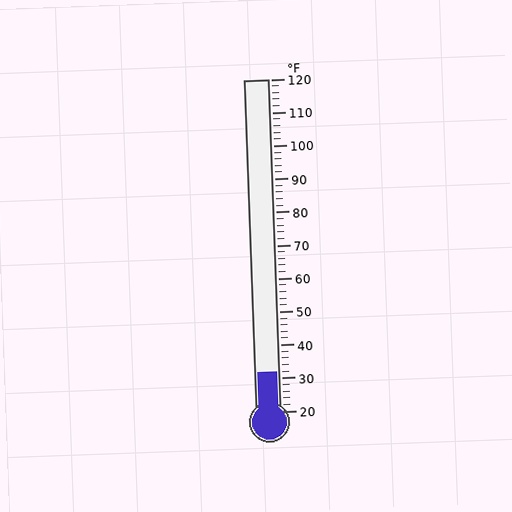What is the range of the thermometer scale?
The thermometer scale ranges from 20°F to 120°F.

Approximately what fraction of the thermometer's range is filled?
The thermometer is filled to approximately 10% of its range.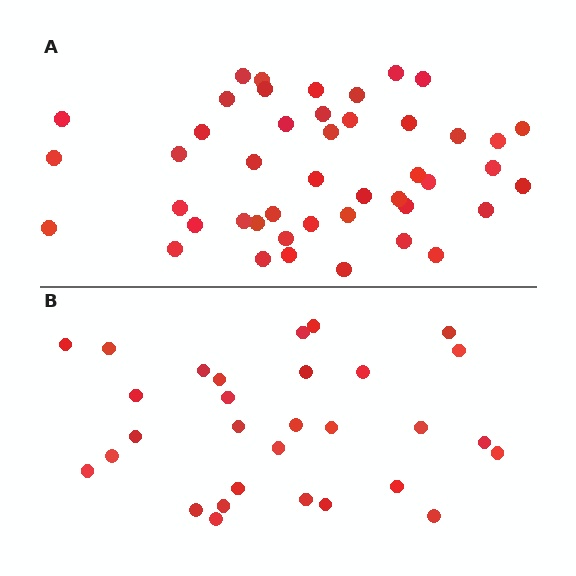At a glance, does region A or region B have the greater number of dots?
Region A (the top region) has more dots.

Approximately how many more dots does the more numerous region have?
Region A has approximately 15 more dots than region B.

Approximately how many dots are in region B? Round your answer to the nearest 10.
About 30 dots.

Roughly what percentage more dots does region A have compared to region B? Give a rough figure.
About 50% more.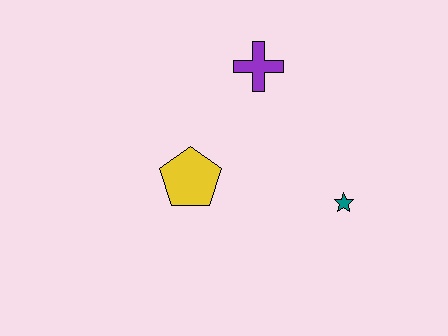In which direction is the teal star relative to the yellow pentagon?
The teal star is to the right of the yellow pentagon.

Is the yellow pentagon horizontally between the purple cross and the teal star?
No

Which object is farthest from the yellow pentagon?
The teal star is farthest from the yellow pentagon.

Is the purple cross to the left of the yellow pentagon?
No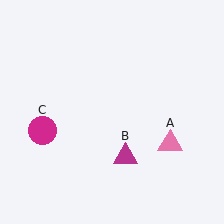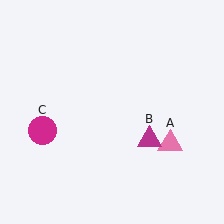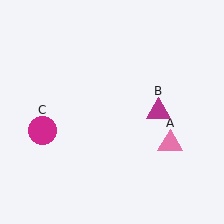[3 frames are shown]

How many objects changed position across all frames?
1 object changed position: magenta triangle (object B).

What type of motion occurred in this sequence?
The magenta triangle (object B) rotated counterclockwise around the center of the scene.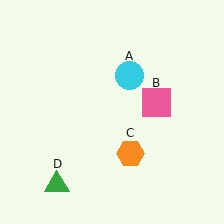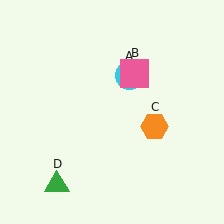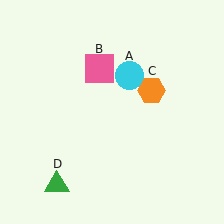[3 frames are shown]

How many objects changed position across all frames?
2 objects changed position: pink square (object B), orange hexagon (object C).